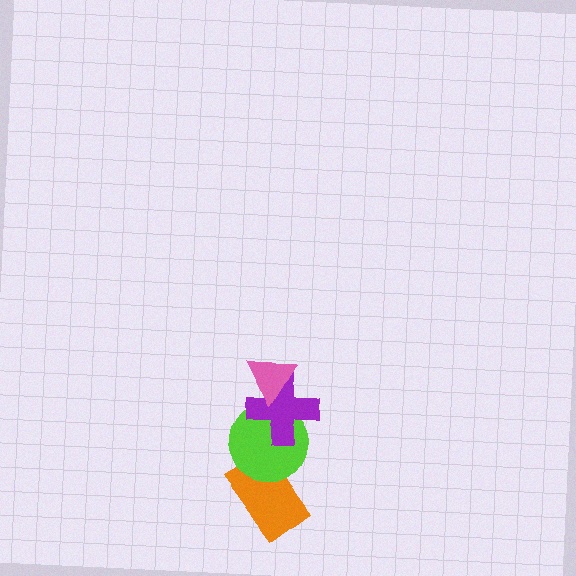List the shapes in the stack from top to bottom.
From top to bottom: the pink triangle, the purple cross, the lime circle, the orange rectangle.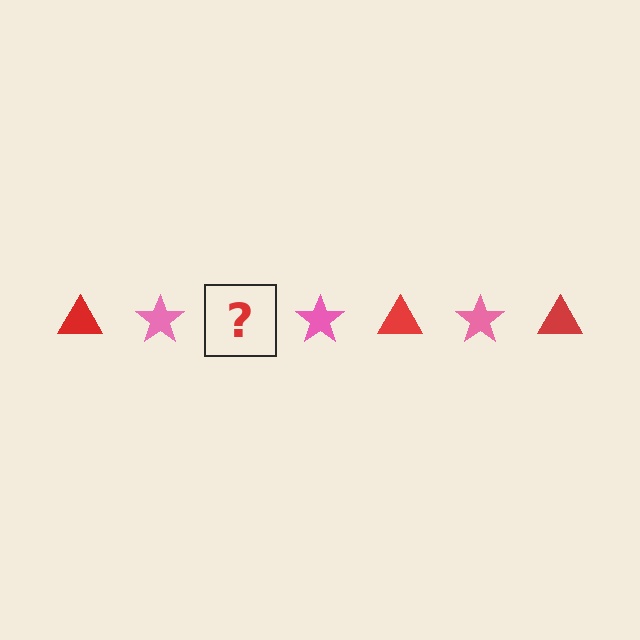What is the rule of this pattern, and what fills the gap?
The rule is that the pattern alternates between red triangle and pink star. The gap should be filled with a red triangle.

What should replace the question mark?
The question mark should be replaced with a red triangle.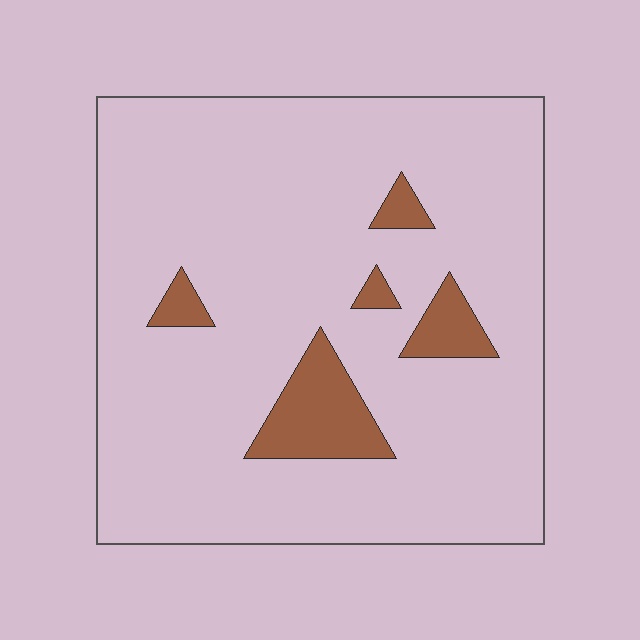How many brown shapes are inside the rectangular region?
5.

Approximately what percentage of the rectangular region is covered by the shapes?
Approximately 10%.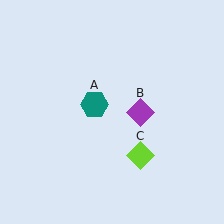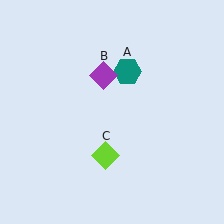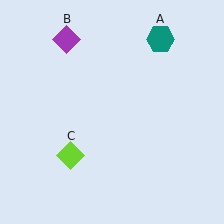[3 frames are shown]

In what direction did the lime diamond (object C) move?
The lime diamond (object C) moved left.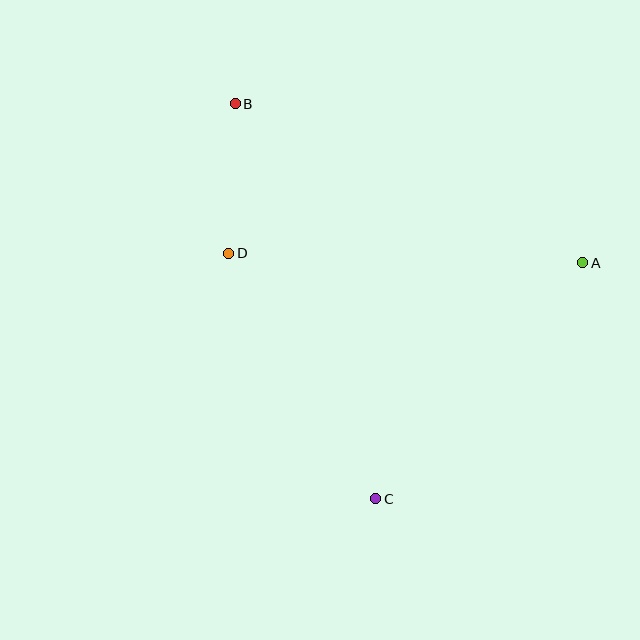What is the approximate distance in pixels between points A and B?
The distance between A and B is approximately 382 pixels.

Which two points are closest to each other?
Points B and D are closest to each other.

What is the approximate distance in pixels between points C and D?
The distance between C and D is approximately 286 pixels.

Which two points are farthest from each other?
Points B and C are farthest from each other.